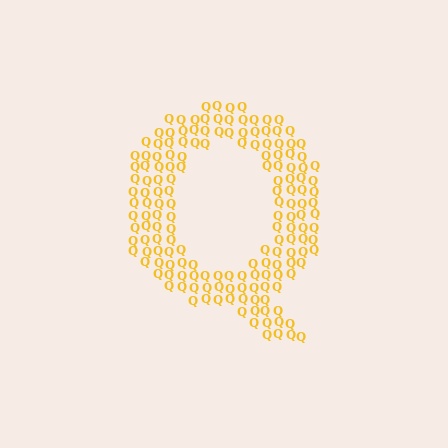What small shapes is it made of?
It is made of small letter Q's.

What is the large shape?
The large shape is the letter Q.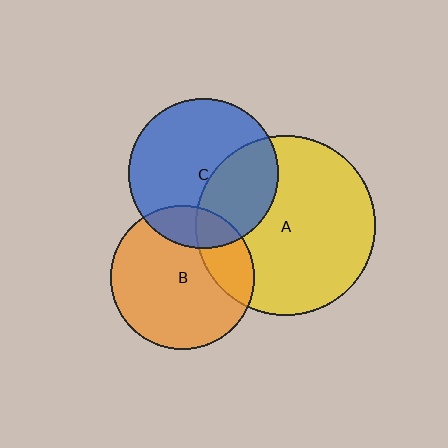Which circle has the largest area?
Circle A (yellow).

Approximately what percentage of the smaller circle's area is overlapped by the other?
Approximately 35%.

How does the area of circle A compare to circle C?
Approximately 1.5 times.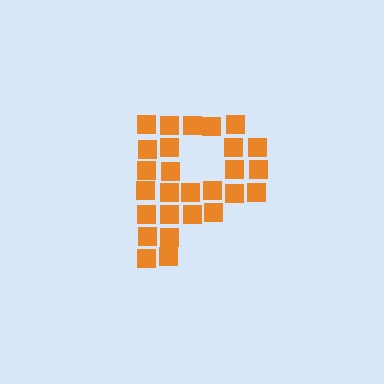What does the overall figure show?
The overall figure shows the letter P.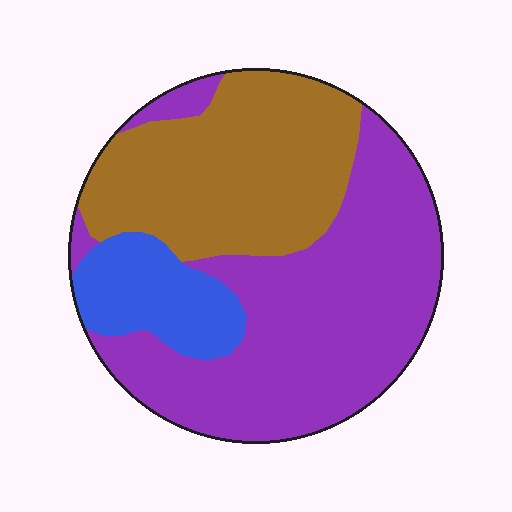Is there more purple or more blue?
Purple.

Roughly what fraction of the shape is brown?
Brown covers roughly 35% of the shape.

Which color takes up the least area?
Blue, at roughly 15%.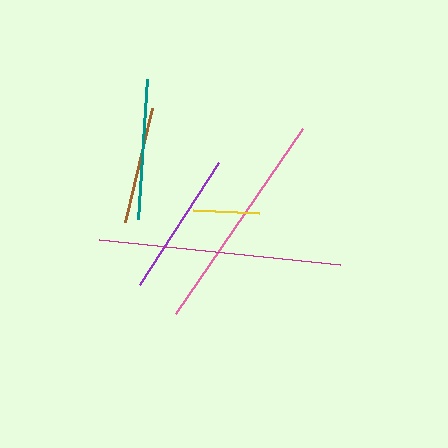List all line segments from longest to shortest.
From longest to shortest: magenta, pink, purple, teal, brown, yellow.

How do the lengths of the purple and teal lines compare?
The purple and teal lines are approximately the same length.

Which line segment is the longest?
The magenta line is the longest at approximately 243 pixels.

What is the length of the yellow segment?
The yellow segment is approximately 66 pixels long.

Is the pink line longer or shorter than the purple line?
The pink line is longer than the purple line.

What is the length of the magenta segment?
The magenta segment is approximately 243 pixels long.